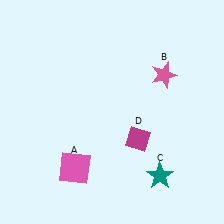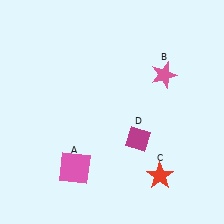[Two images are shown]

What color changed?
The star (C) changed from teal in Image 1 to red in Image 2.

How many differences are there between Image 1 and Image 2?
There is 1 difference between the two images.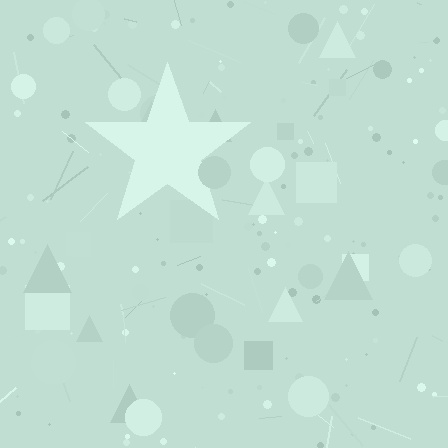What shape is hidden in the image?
A star is hidden in the image.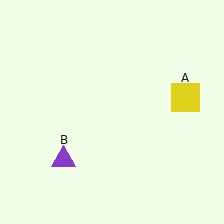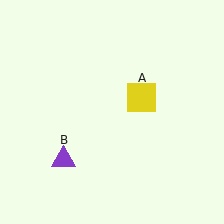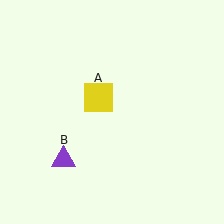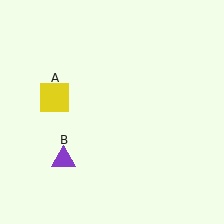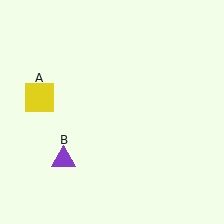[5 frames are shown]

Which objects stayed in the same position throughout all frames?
Purple triangle (object B) remained stationary.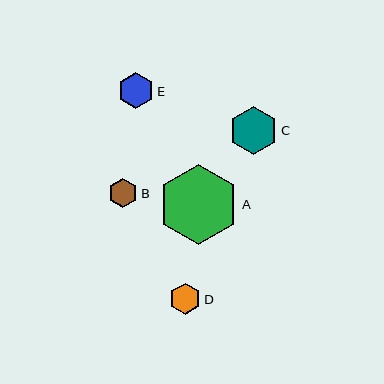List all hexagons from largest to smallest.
From largest to smallest: A, C, E, D, B.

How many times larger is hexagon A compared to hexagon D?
Hexagon A is approximately 2.6 times the size of hexagon D.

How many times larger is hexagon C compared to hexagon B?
Hexagon C is approximately 1.6 times the size of hexagon B.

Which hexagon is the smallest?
Hexagon B is the smallest with a size of approximately 29 pixels.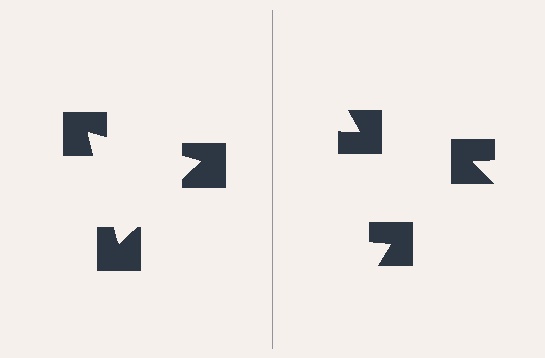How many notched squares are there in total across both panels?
6 — 3 on each side.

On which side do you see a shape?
An illusory triangle appears on the left side. On the right side the wedge cuts are rotated, so no coherent shape forms.